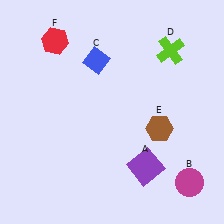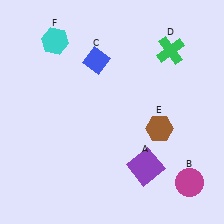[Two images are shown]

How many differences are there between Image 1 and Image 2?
There are 2 differences between the two images.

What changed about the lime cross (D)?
In Image 1, D is lime. In Image 2, it changed to green.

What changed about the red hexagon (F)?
In Image 1, F is red. In Image 2, it changed to cyan.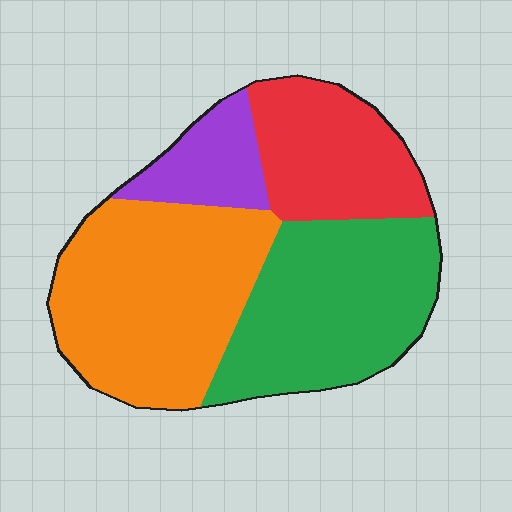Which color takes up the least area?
Purple, at roughly 10%.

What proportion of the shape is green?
Green takes up between a quarter and a half of the shape.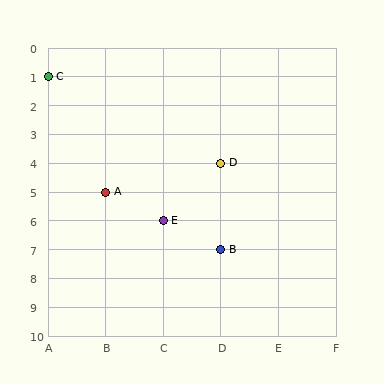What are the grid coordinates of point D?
Point D is at grid coordinates (D, 4).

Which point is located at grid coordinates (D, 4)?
Point D is at (D, 4).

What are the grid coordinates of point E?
Point E is at grid coordinates (C, 6).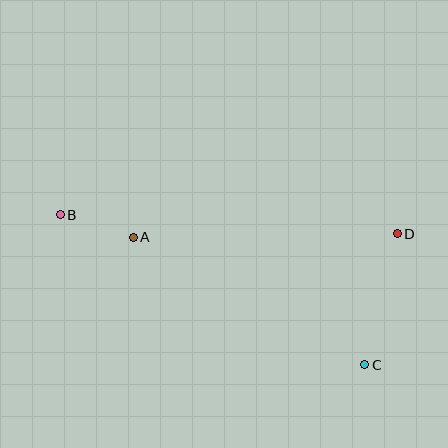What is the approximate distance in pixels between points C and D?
The distance between C and D is approximately 135 pixels.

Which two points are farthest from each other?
Points B and C are farthest from each other.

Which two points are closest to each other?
Points A and B are closest to each other.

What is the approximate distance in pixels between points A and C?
The distance between A and C is approximately 264 pixels.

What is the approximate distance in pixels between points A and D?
The distance between A and D is approximately 264 pixels.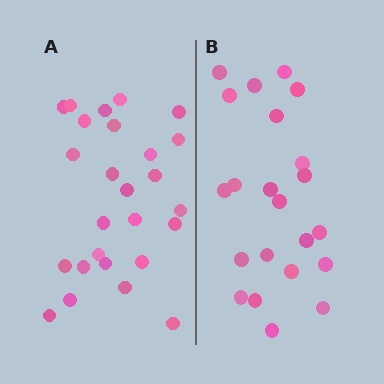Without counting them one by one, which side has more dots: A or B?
Region A (the left region) has more dots.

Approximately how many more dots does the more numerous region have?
Region A has about 4 more dots than region B.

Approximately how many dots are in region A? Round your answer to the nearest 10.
About 30 dots. (The exact count is 26, which rounds to 30.)